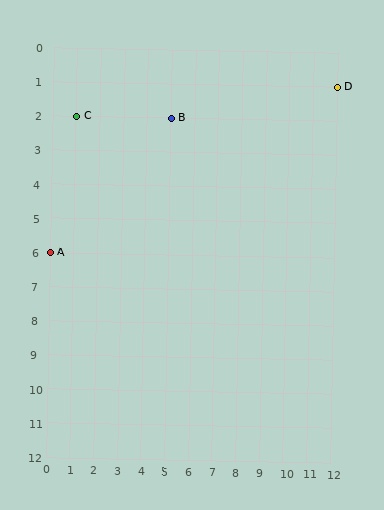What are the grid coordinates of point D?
Point D is at grid coordinates (12, 1).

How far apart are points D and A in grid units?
Points D and A are 12 columns and 5 rows apart (about 13.0 grid units diagonally).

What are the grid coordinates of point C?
Point C is at grid coordinates (1, 2).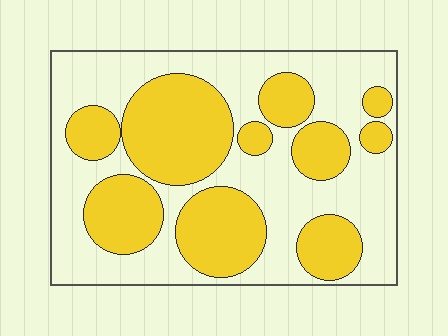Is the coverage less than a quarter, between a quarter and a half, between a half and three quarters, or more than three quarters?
Between a quarter and a half.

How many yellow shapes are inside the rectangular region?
10.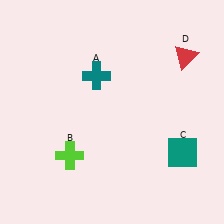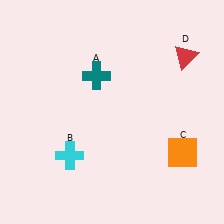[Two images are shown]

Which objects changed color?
B changed from lime to cyan. C changed from teal to orange.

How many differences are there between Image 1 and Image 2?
There are 2 differences between the two images.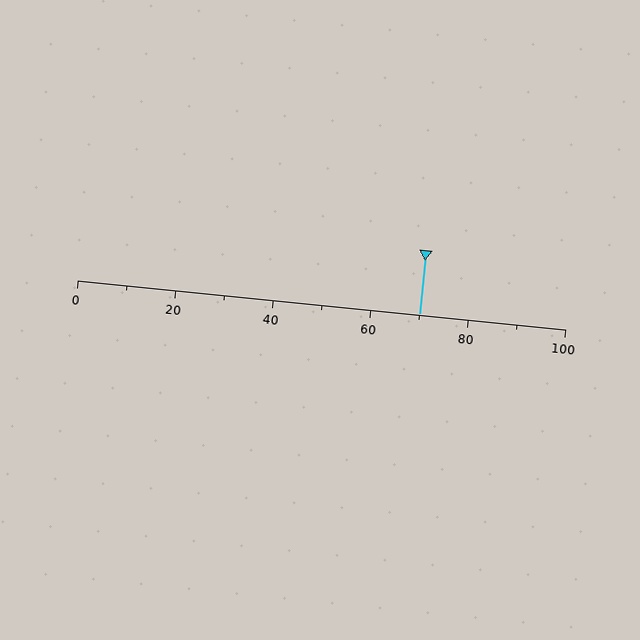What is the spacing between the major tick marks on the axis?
The major ticks are spaced 20 apart.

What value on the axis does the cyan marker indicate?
The marker indicates approximately 70.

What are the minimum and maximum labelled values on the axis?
The axis runs from 0 to 100.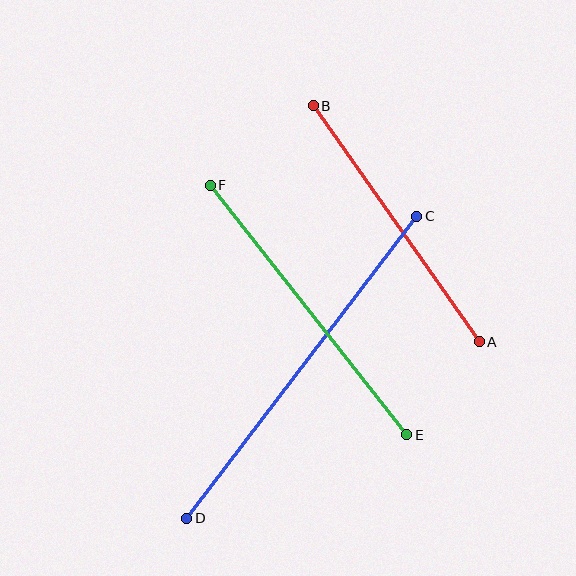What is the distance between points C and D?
The distance is approximately 380 pixels.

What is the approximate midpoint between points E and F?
The midpoint is at approximately (309, 310) pixels.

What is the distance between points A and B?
The distance is approximately 289 pixels.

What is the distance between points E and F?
The distance is approximately 317 pixels.